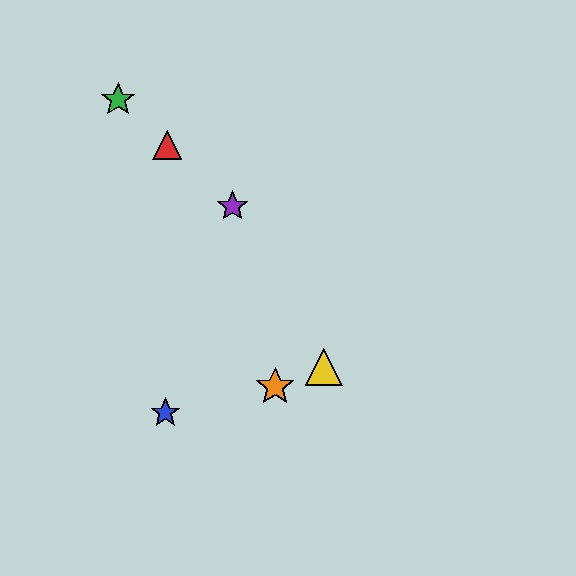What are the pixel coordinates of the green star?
The green star is at (118, 100).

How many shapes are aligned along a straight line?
3 shapes (the red triangle, the green star, the purple star) are aligned along a straight line.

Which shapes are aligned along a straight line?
The red triangle, the green star, the purple star are aligned along a straight line.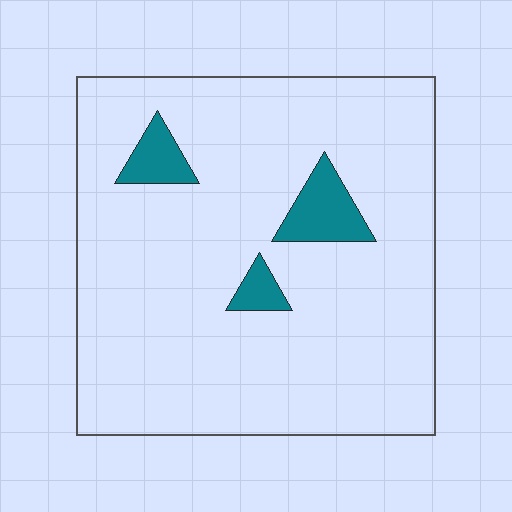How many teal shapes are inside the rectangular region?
3.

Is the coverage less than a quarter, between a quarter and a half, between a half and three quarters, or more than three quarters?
Less than a quarter.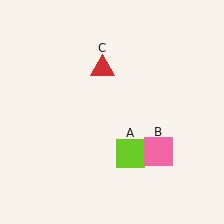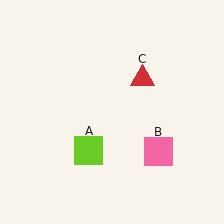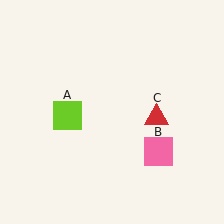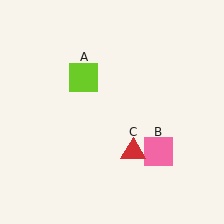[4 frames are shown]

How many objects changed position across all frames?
2 objects changed position: lime square (object A), red triangle (object C).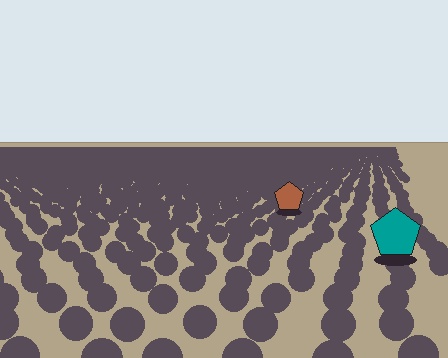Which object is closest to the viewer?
The teal pentagon is closest. The texture marks near it are larger and more spread out.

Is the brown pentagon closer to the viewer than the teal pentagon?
No. The teal pentagon is closer — you can tell from the texture gradient: the ground texture is coarser near it.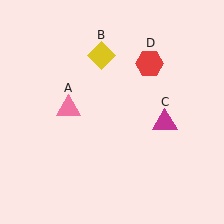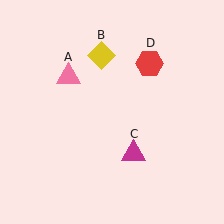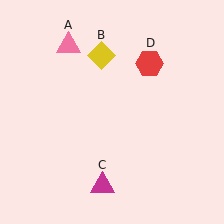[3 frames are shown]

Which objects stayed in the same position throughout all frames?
Yellow diamond (object B) and red hexagon (object D) remained stationary.